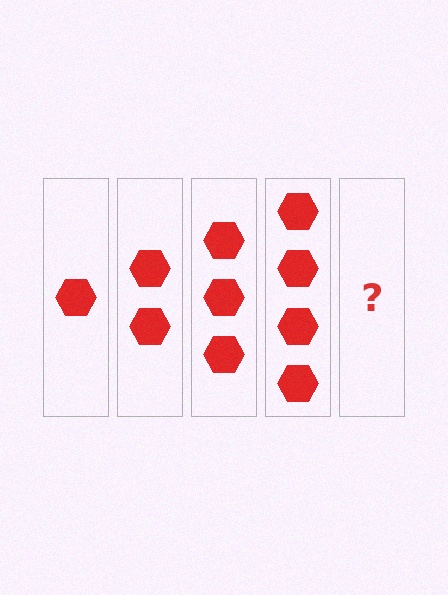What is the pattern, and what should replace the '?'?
The pattern is that each step adds one more hexagon. The '?' should be 5 hexagons.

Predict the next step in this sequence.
The next step is 5 hexagons.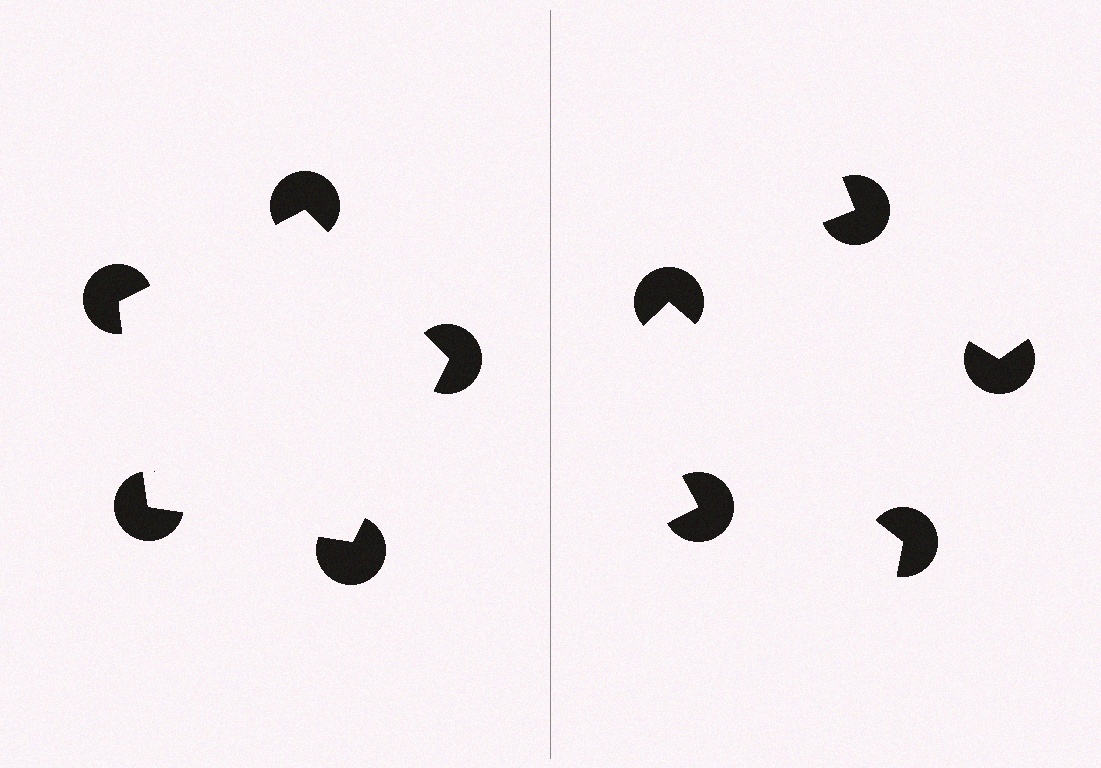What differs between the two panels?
The pac-man discs are positioned identically on both sides; only the wedge orientations differ. On the left they align to a pentagon; on the right they are misaligned.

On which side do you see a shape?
An illusory pentagon appears on the left side. On the right side the wedge cuts are rotated, so no coherent shape forms.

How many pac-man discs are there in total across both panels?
10 — 5 on each side.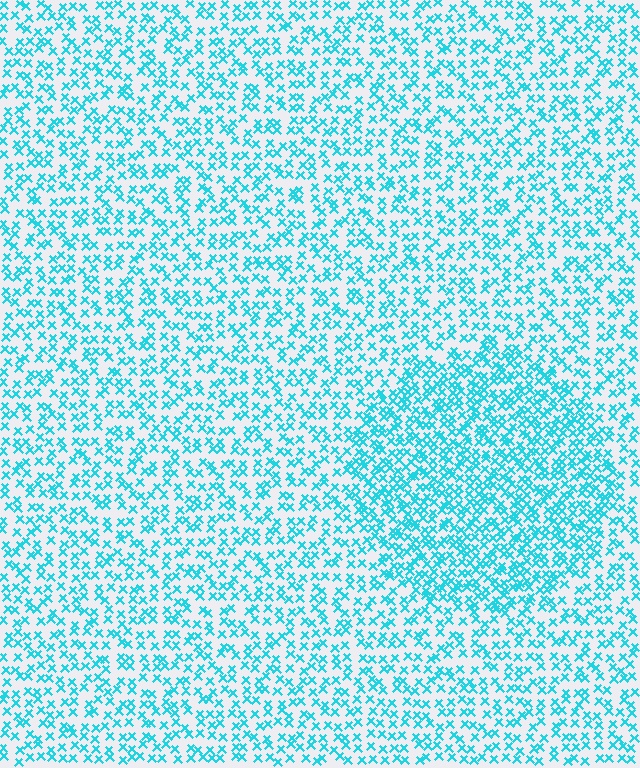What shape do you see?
I see a circle.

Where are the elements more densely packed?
The elements are more densely packed inside the circle boundary.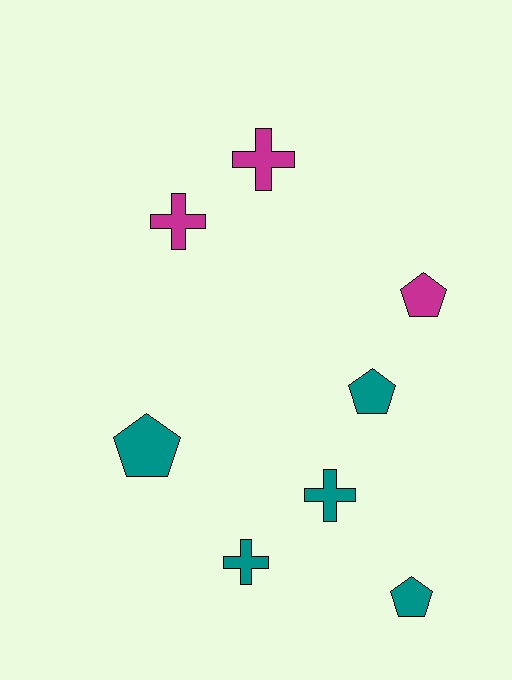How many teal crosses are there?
There are 2 teal crosses.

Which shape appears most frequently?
Pentagon, with 4 objects.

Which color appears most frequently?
Teal, with 5 objects.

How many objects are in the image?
There are 8 objects.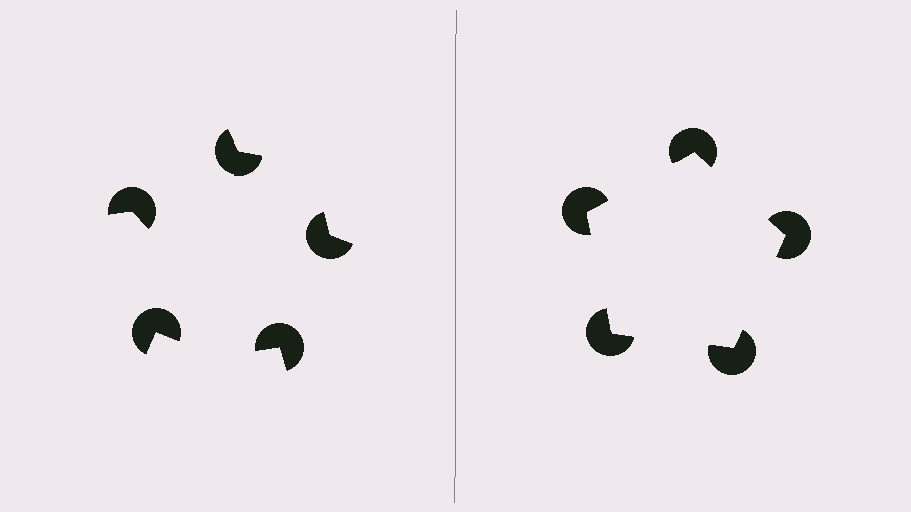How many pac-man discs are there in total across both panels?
10 — 5 on each side.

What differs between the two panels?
The pac-man discs are positioned identically on both sides; only the wedge orientations differ. On the right they align to a pentagon; on the left they are misaligned.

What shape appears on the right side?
An illusory pentagon.